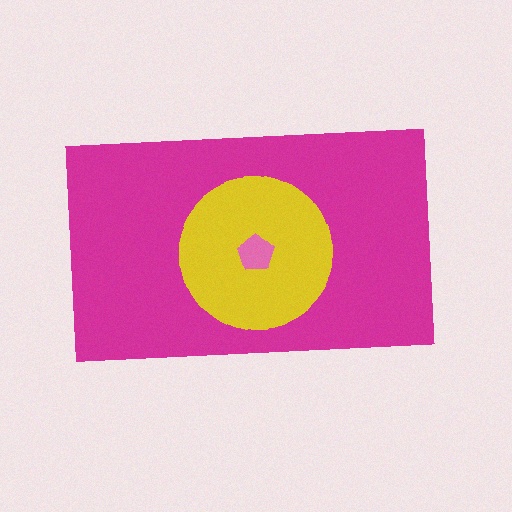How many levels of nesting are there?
3.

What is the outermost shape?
The magenta rectangle.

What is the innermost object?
The pink pentagon.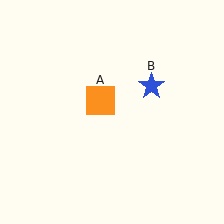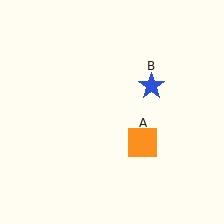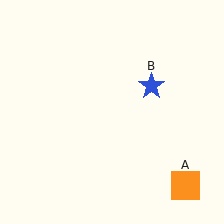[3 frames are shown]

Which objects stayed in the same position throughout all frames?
Blue star (object B) remained stationary.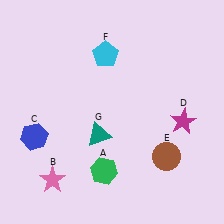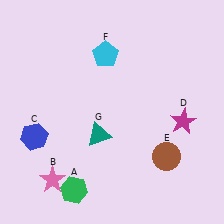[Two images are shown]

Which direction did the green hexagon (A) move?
The green hexagon (A) moved left.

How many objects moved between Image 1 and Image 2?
1 object moved between the two images.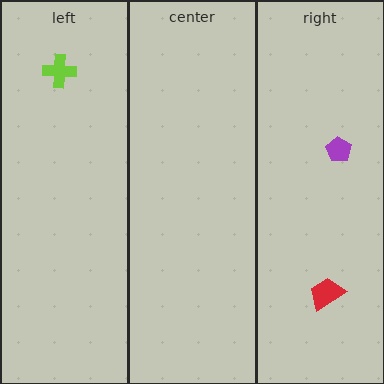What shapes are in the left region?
The lime cross.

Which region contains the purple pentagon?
The right region.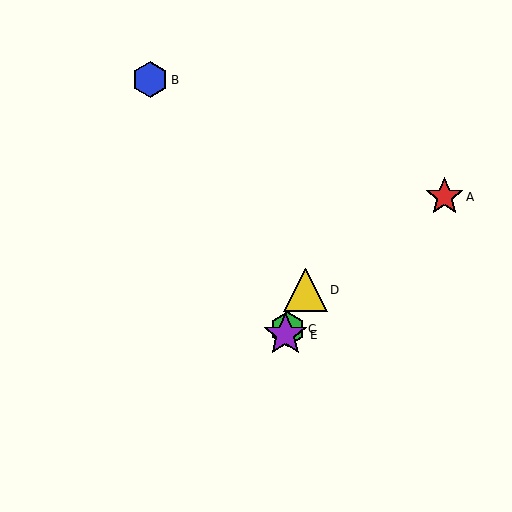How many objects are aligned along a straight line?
3 objects (C, D, E) are aligned along a straight line.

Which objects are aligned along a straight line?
Objects C, D, E are aligned along a straight line.